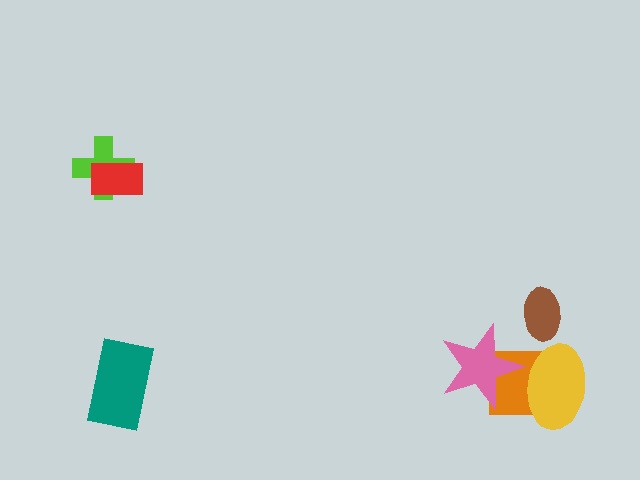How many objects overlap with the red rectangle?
1 object overlaps with the red rectangle.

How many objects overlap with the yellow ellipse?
2 objects overlap with the yellow ellipse.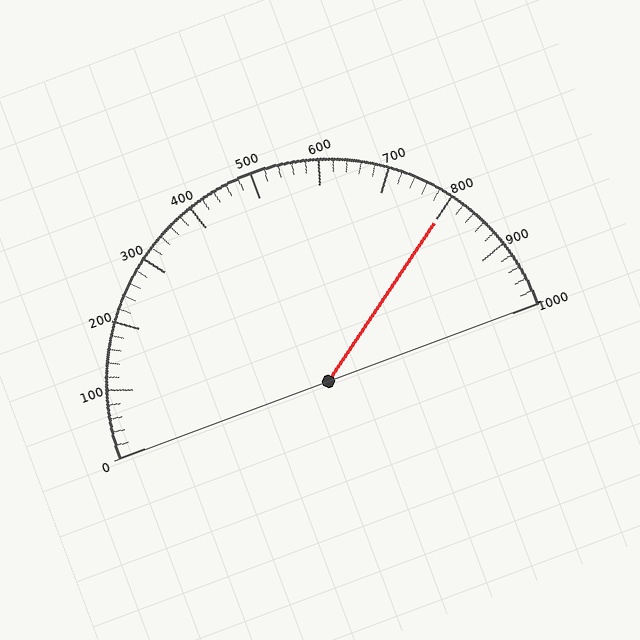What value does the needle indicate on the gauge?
The needle indicates approximately 800.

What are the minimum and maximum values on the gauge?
The gauge ranges from 0 to 1000.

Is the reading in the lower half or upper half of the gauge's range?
The reading is in the upper half of the range (0 to 1000).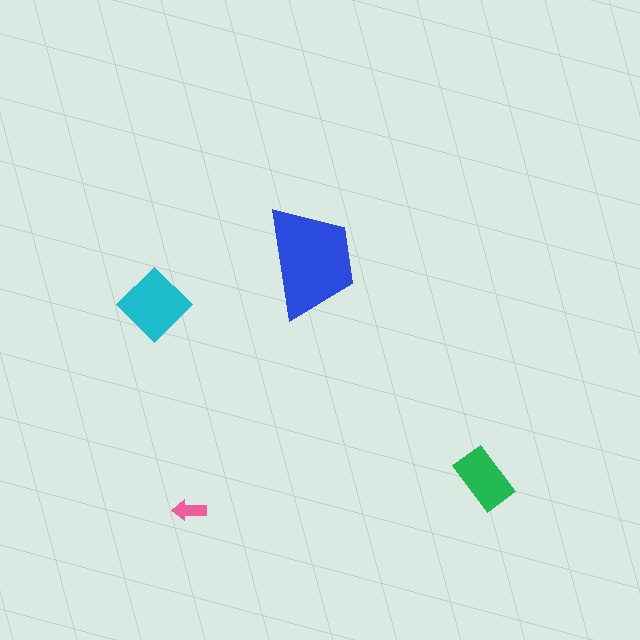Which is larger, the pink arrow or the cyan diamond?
The cyan diamond.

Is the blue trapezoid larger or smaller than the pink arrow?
Larger.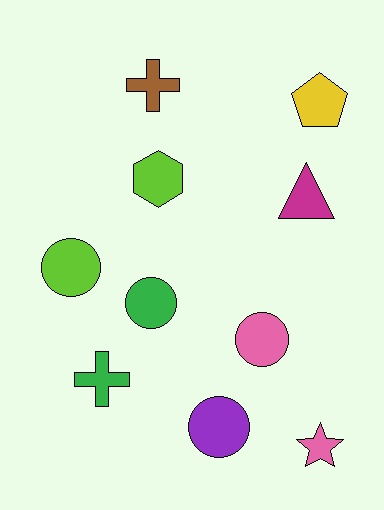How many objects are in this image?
There are 10 objects.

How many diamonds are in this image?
There are no diamonds.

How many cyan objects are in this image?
There are no cyan objects.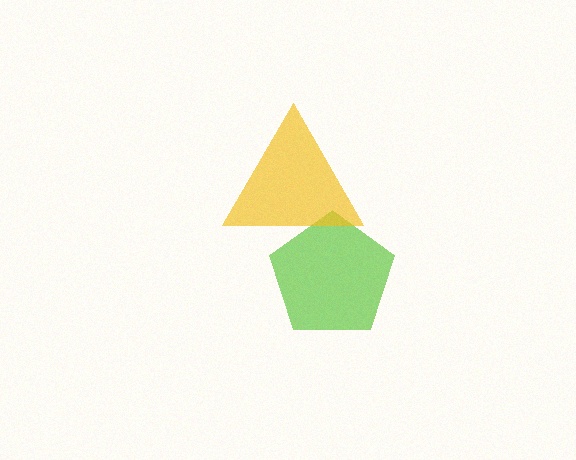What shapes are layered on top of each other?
The layered shapes are: a lime pentagon, a yellow triangle.